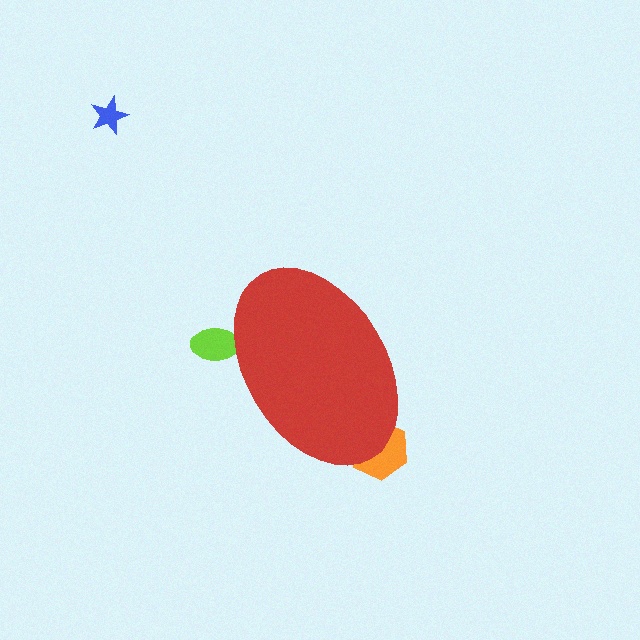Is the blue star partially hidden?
No, the blue star is fully visible.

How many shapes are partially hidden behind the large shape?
2 shapes are partially hidden.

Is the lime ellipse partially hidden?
Yes, the lime ellipse is partially hidden behind the red ellipse.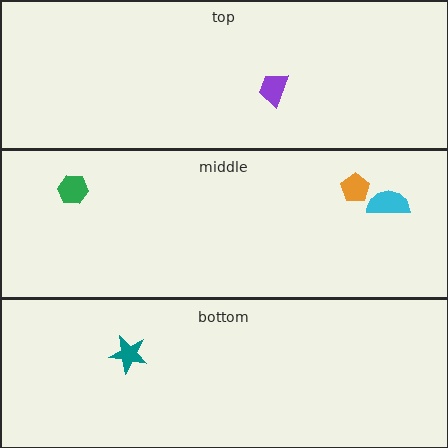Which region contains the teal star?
The bottom region.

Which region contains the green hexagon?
The middle region.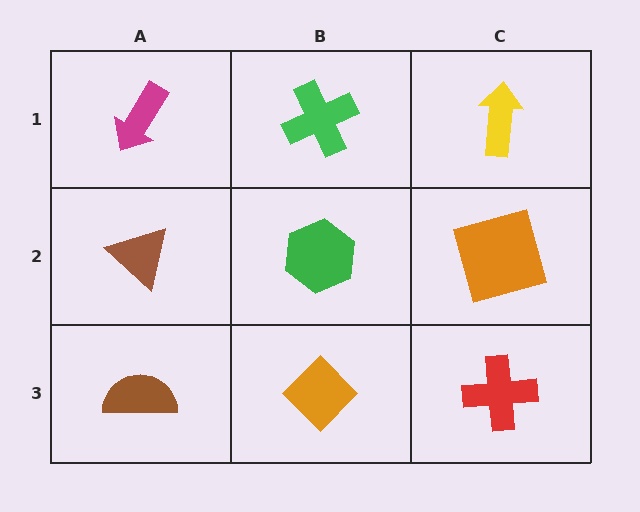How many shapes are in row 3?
3 shapes.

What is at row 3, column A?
A brown semicircle.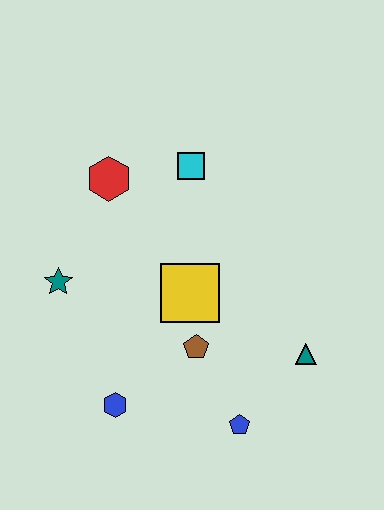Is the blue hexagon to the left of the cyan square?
Yes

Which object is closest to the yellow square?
The brown pentagon is closest to the yellow square.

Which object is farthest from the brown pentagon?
The red hexagon is farthest from the brown pentagon.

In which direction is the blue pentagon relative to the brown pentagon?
The blue pentagon is below the brown pentagon.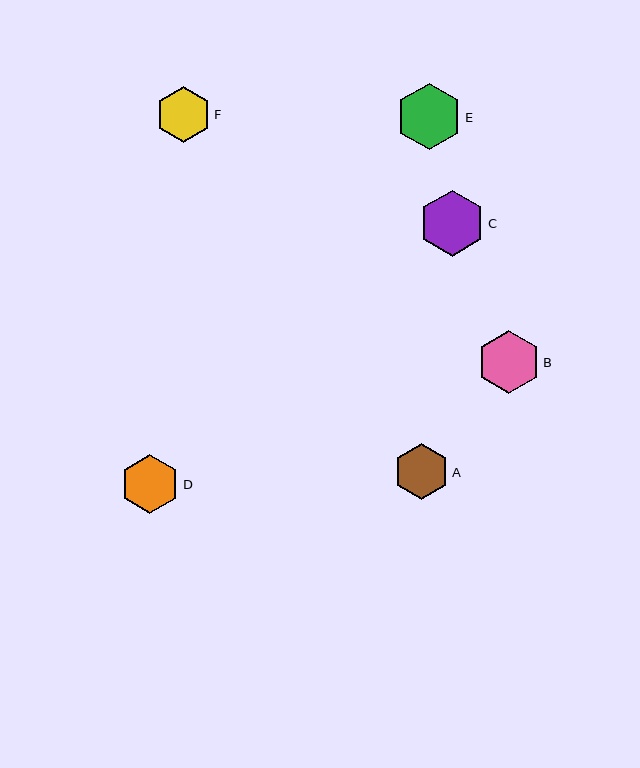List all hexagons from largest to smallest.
From largest to smallest: E, C, B, D, F, A.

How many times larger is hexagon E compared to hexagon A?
Hexagon E is approximately 1.2 times the size of hexagon A.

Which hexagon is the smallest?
Hexagon A is the smallest with a size of approximately 56 pixels.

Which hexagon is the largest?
Hexagon E is the largest with a size of approximately 67 pixels.